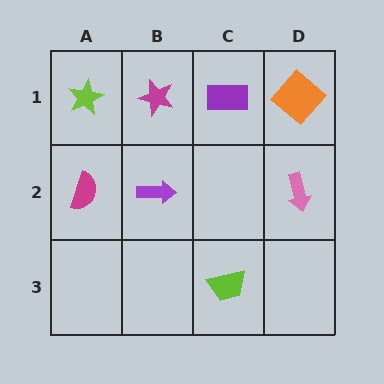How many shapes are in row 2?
3 shapes.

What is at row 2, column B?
A purple arrow.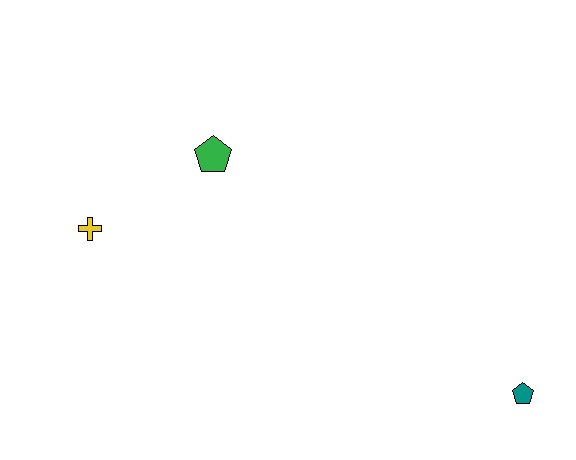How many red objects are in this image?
There are no red objects.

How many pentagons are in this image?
There are 2 pentagons.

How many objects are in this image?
There are 3 objects.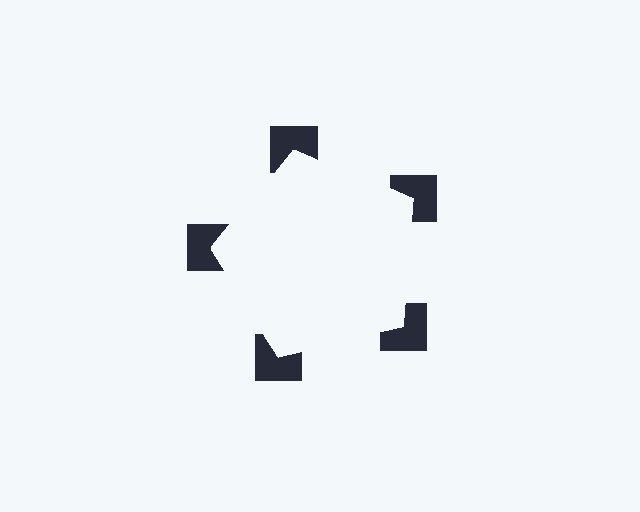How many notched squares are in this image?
There are 5 — one at each vertex of the illusory pentagon.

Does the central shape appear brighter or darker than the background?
It typically appears slightly brighter than the background, even though no actual brightness change is drawn.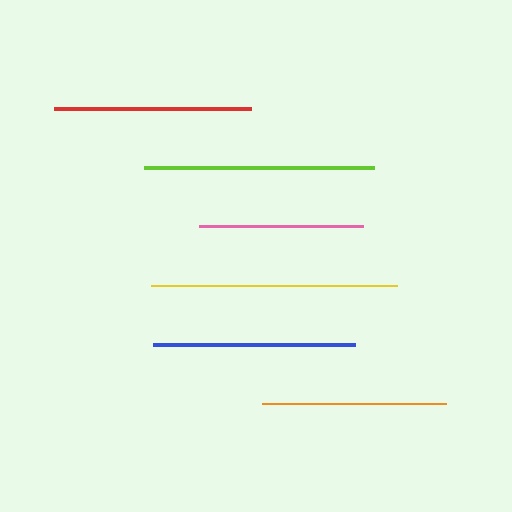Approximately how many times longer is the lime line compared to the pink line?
The lime line is approximately 1.4 times the length of the pink line.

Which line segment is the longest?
The yellow line is the longest at approximately 247 pixels.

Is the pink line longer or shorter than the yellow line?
The yellow line is longer than the pink line.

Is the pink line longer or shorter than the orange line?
The orange line is longer than the pink line.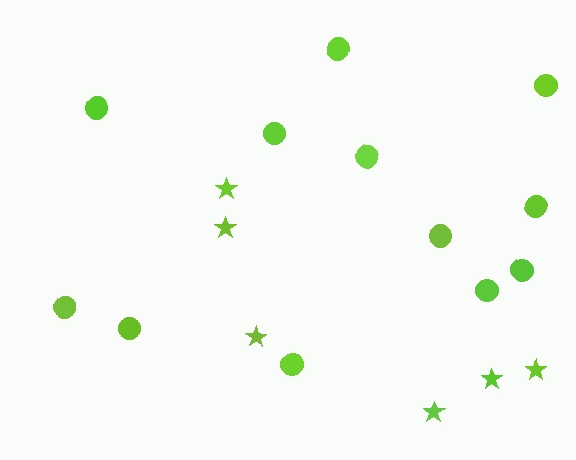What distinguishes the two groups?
There are 2 groups: one group of circles (12) and one group of stars (6).